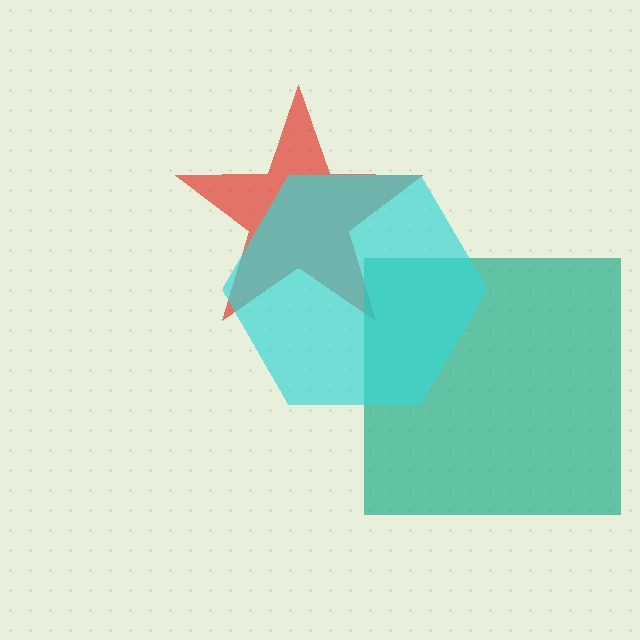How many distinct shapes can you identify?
There are 3 distinct shapes: a red star, a teal square, a cyan hexagon.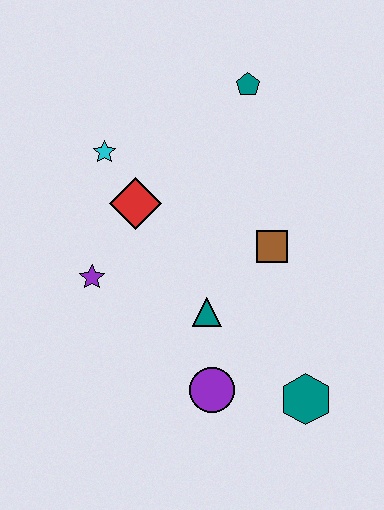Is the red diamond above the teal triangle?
Yes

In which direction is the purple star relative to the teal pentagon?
The purple star is below the teal pentagon.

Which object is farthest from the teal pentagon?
The teal hexagon is farthest from the teal pentagon.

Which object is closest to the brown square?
The teal triangle is closest to the brown square.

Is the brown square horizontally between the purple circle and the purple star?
No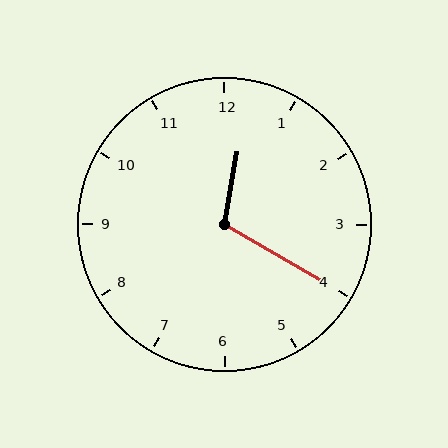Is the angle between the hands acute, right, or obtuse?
It is obtuse.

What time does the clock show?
12:20.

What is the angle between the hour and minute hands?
Approximately 110 degrees.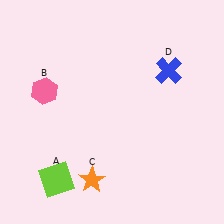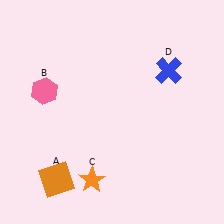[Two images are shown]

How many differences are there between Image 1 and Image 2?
There is 1 difference between the two images.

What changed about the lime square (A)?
In Image 1, A is lime. In Image 2, it changed to orange.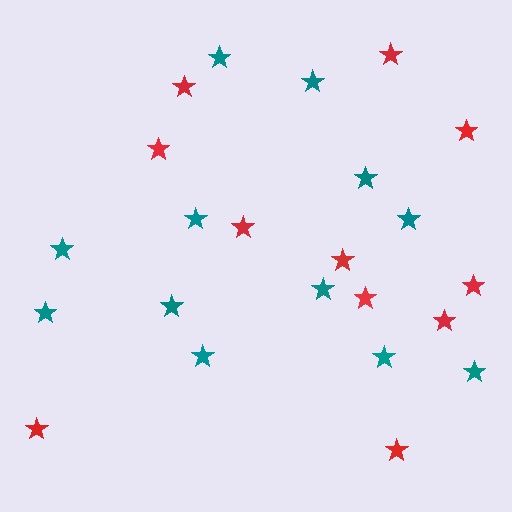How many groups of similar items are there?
There are 2 groups: one group of teal stars (12) and one group of red stars (11).